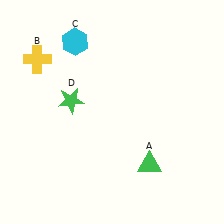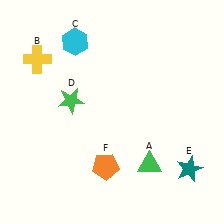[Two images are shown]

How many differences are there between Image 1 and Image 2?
There are 2 differences between the two images.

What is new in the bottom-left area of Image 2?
An orange pentagon (F) was added in the bottom-left area of Image 2.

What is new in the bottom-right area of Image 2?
A teal star (E) was added in the bottom-right area of Image 2.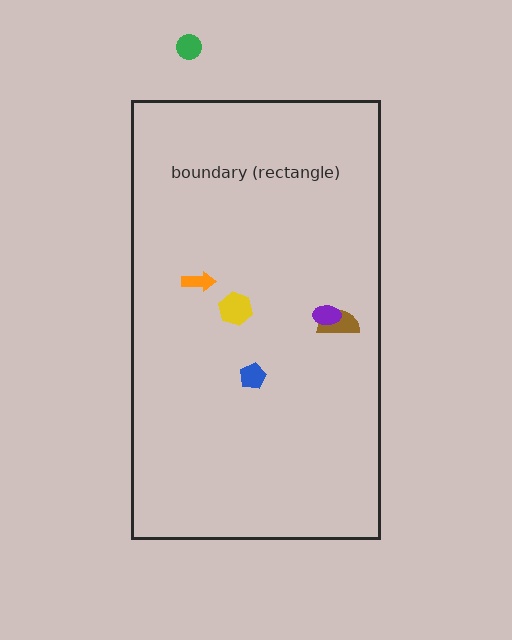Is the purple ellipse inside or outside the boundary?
Inside.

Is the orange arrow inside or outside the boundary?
Inside.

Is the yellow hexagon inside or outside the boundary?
Inside.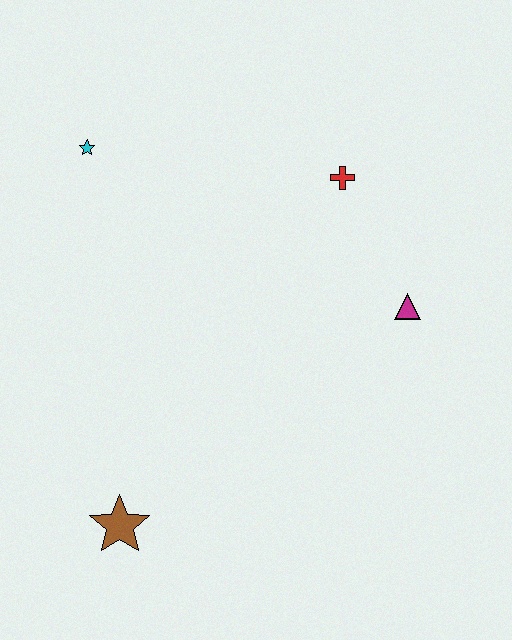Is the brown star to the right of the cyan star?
Yes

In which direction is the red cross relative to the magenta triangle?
The red cross is above the magenta triangle.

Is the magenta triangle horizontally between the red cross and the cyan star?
No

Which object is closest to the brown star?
The magenta triangle is closest to the brown star.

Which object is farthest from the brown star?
The red cross is farthest from the brown star.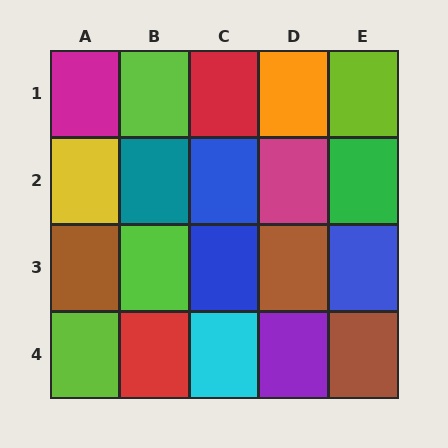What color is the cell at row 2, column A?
Yellow.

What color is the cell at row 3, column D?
Brown.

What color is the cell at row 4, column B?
Red.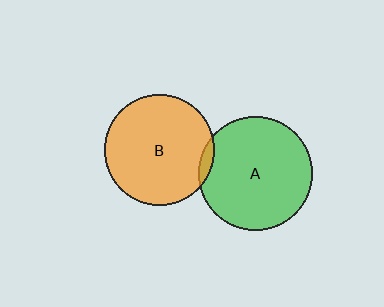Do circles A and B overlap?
Yes.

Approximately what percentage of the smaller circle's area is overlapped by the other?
Approximately 5%.